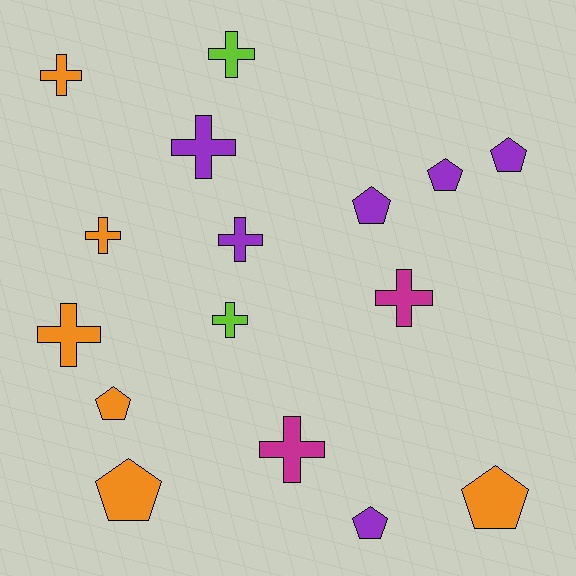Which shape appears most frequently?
Cross, with 9 objects.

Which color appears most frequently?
Orange, with 6 objects.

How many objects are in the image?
There are 16 objects.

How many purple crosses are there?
There are 2 purple crosses.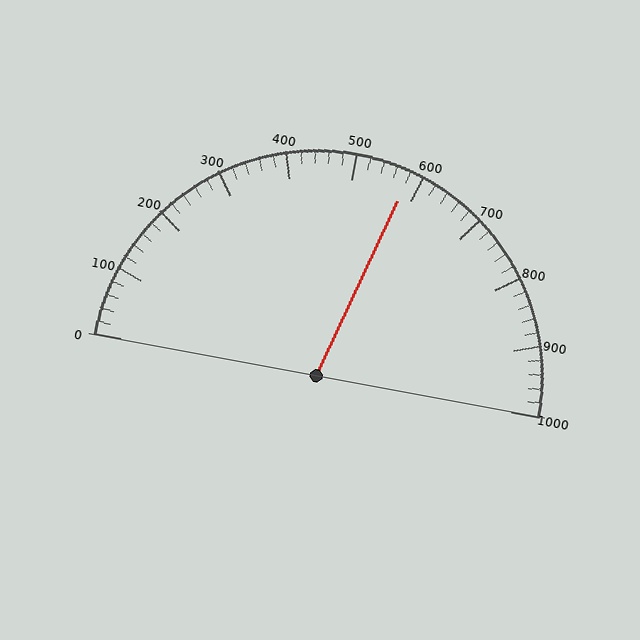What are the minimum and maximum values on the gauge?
The gauge ranges from 0 to 1000.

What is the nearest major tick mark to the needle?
The nearest major tick mark is 600.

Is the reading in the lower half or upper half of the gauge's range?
The reading is in the upper half of the range (0 to 1000).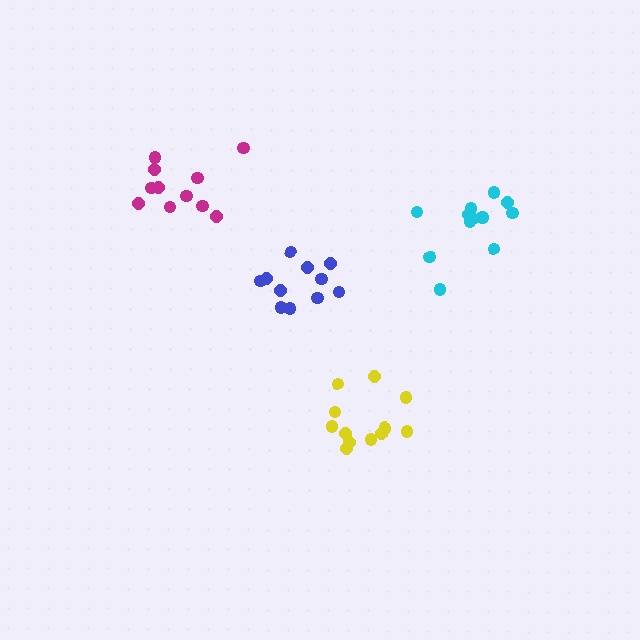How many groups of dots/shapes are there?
There are 4 groups.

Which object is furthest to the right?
The cyan cluster is rightmost.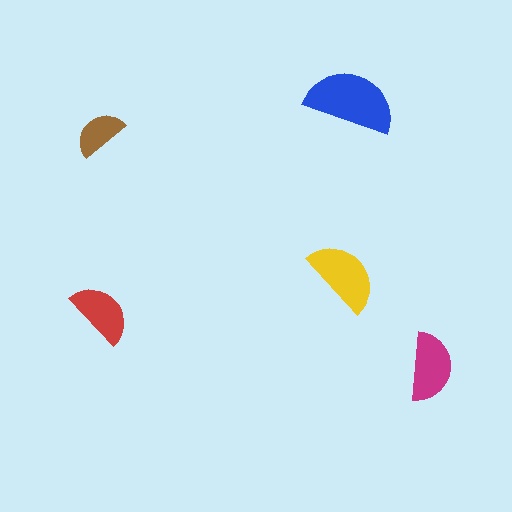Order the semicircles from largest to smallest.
the blue one, the yellow one, the magenta one, the red one, the brown one.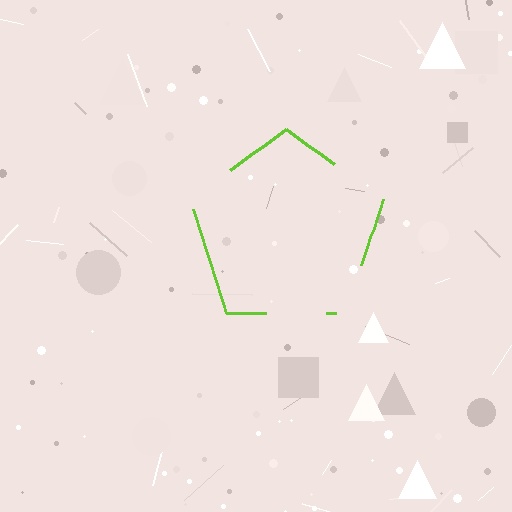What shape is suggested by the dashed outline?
The dashed outline suggests a pentagon.